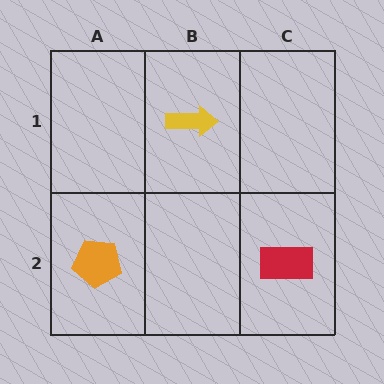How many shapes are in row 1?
1 shape.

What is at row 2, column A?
An orange pentagon.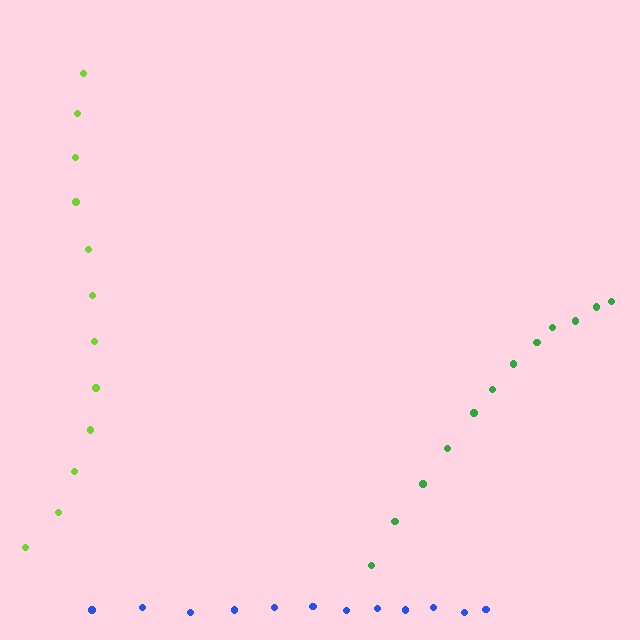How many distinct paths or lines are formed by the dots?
There are 3 distinct paths.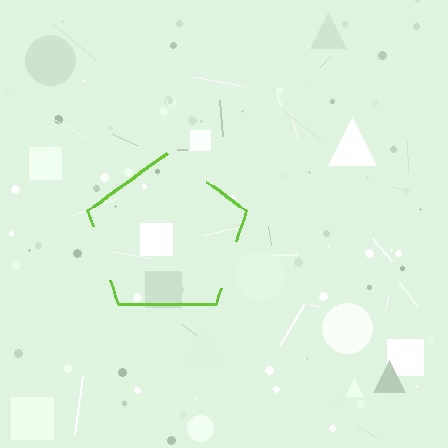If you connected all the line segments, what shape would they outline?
They would outline a pentagon.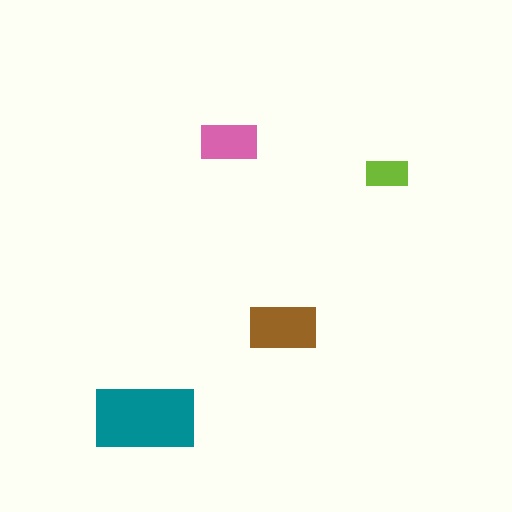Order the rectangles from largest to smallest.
the teal one, the brown one, the pink one, the lime one.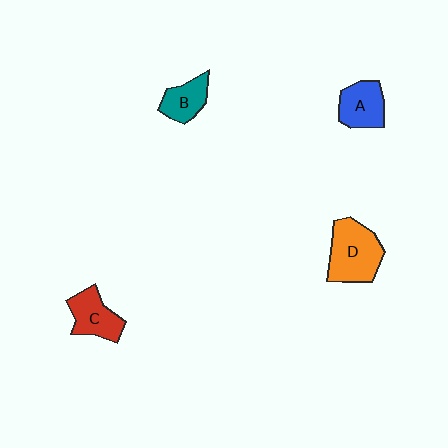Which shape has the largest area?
Shape D (orange).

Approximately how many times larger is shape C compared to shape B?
Approximately 1.2 times.